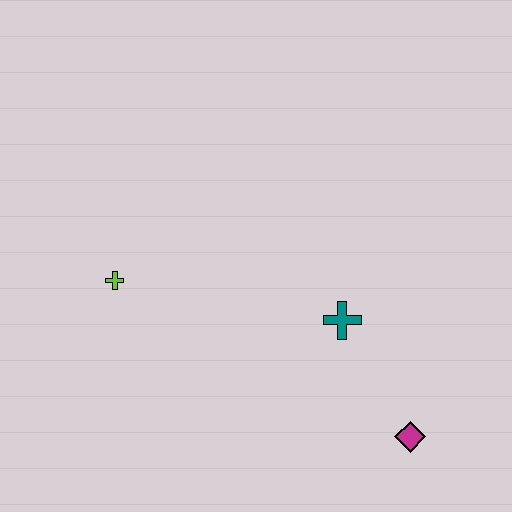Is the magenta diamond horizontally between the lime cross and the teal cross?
No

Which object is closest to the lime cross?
The teal cross is closest to the lime cross.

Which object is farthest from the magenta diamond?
The lime cross is farthest from the magenta diamond.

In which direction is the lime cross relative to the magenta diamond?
The lime cross is to the left of the magenta diamond.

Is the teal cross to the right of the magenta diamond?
No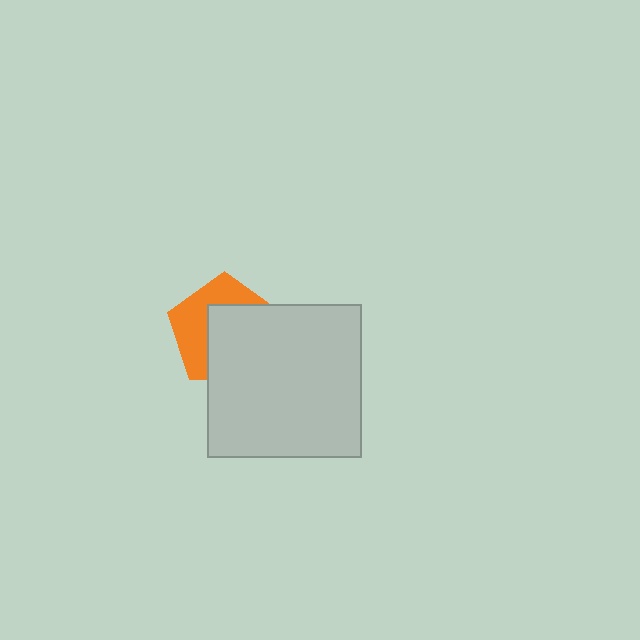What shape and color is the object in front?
The object in front is a light gray square.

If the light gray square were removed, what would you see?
You would see the complete orange pentagon.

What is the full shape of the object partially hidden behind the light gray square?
The partially hidden object is an orange pentagon.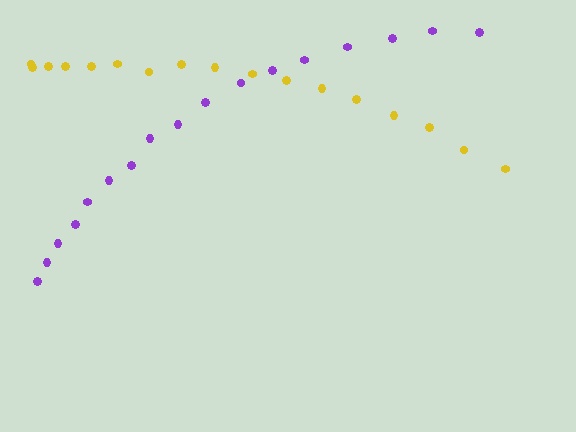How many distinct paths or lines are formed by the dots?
There are 2 distinct paths.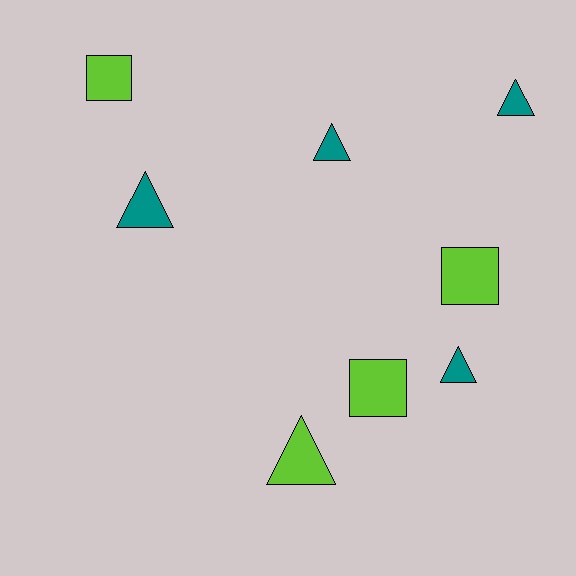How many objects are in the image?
There are 8 objects.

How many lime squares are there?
There are 3 lime squares.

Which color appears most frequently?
Lime, with 4 objects.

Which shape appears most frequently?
Triangle, with 5 objects.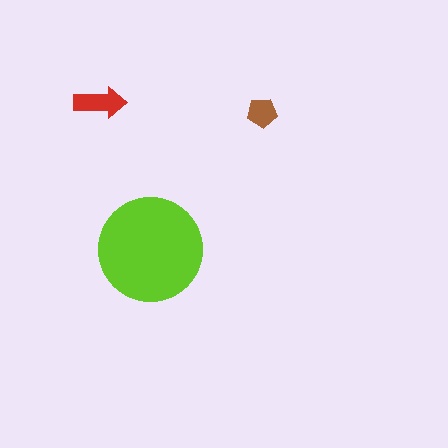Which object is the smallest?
The brown pentagon.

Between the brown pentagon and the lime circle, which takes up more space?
The lime circle.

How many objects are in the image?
There are 3 objects in the image.